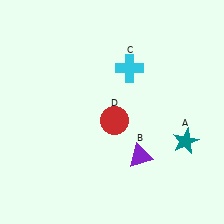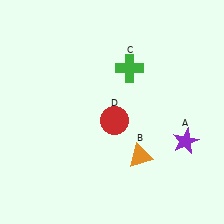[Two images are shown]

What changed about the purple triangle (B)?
In Image 1, B is purple. In Image 2, it changed to orange.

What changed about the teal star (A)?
In Image 1, A is teal. In Image 2, it changed to purple.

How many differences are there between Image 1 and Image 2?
There are 3 differences between the two images.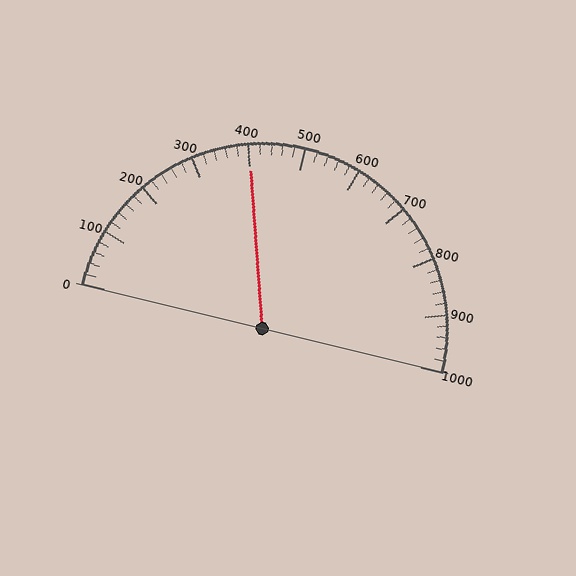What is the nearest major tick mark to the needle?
The nearest major tick mark is 400.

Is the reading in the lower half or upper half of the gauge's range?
The reading is in the lower half of the range (0 to 1000).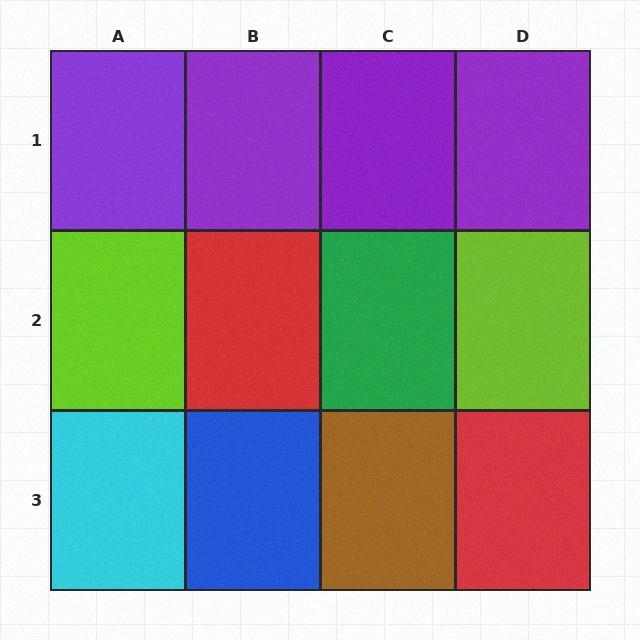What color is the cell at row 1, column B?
Purple.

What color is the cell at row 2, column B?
Red.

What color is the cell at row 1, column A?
Purple.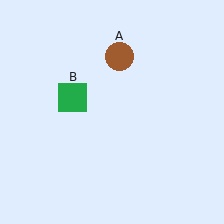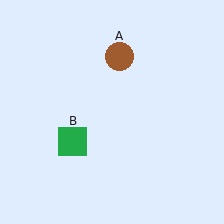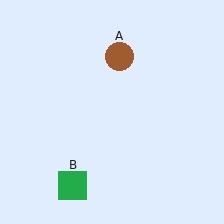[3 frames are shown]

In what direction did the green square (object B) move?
The green square (object B) moved down.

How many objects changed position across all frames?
1 object changed position: green square (object B).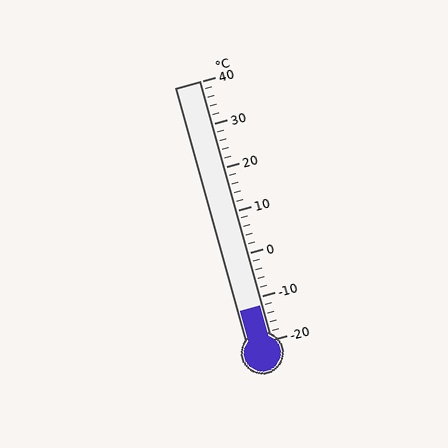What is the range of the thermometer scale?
The thermometer scale ranges from -20°C to 40°C.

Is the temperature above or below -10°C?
The temperature is below -10°C.